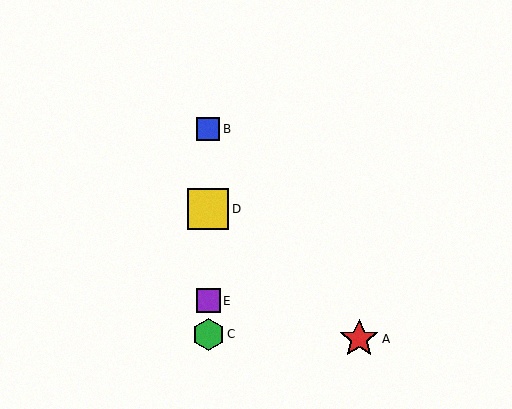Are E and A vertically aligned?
No, E is at x≈208 and A is at x≈359.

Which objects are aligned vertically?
Objects B, C, D, E are aligned vertically.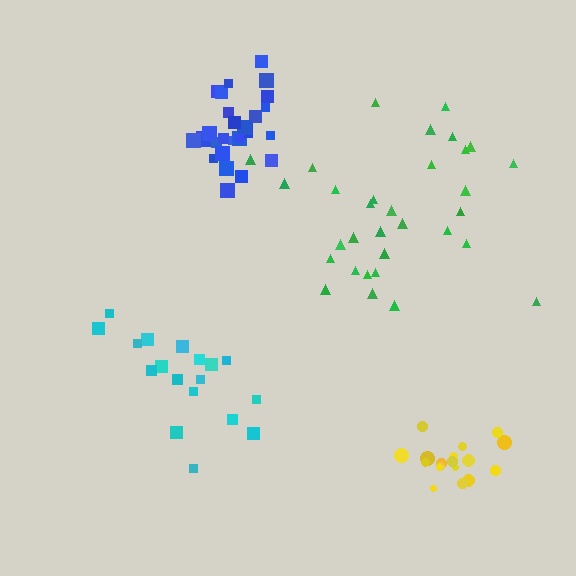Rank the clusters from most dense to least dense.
yellow, blue, green, cyan.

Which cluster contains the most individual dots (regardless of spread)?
Green (32).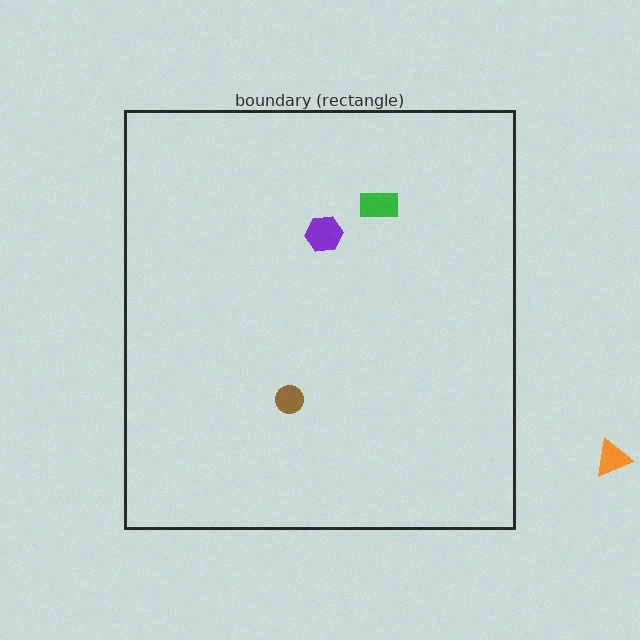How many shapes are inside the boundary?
3 inside, 1 outside.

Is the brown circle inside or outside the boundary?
Inside.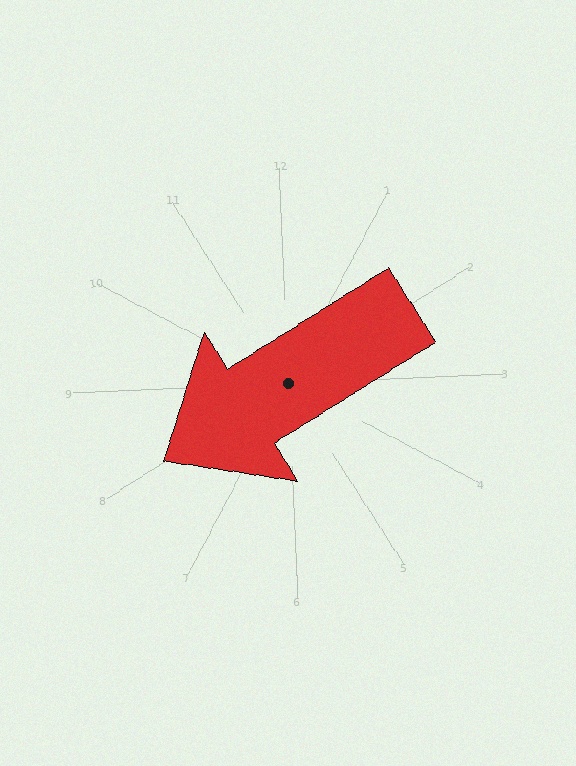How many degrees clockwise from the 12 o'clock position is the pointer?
Approximately 240 degrees.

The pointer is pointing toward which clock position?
Roughly 8 o'clock.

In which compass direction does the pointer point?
Southwest.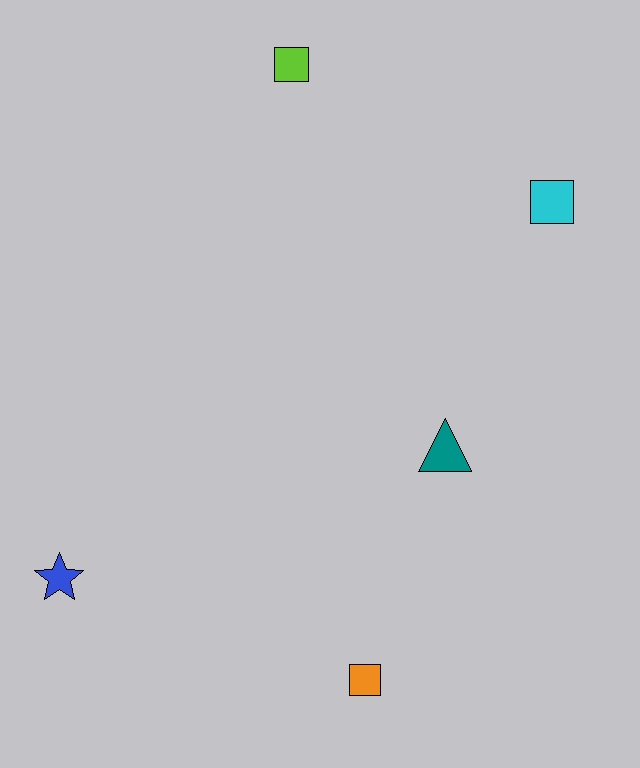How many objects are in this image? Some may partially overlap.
There are 5 objects.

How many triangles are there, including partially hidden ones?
There is 1 triangle.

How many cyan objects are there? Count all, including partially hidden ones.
There is 1 cyan object.